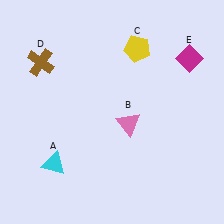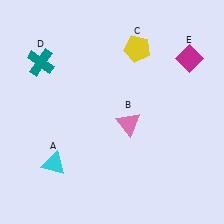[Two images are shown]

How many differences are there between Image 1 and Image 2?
There is 1 difference between the two images.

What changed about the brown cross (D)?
In Image 1, D is brown. In Image 2, it changed to teal.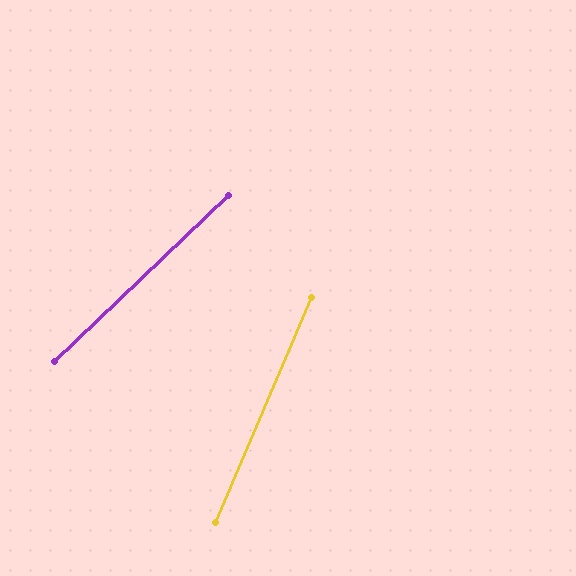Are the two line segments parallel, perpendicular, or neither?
Neither parallel nor perpendicular — they differ by about 23°.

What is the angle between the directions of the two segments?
Approximately 23 degrees.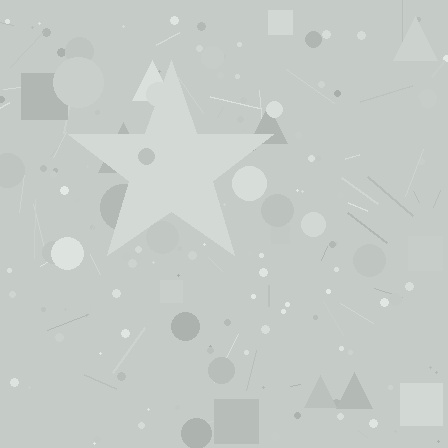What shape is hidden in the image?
A star is hidden in the image.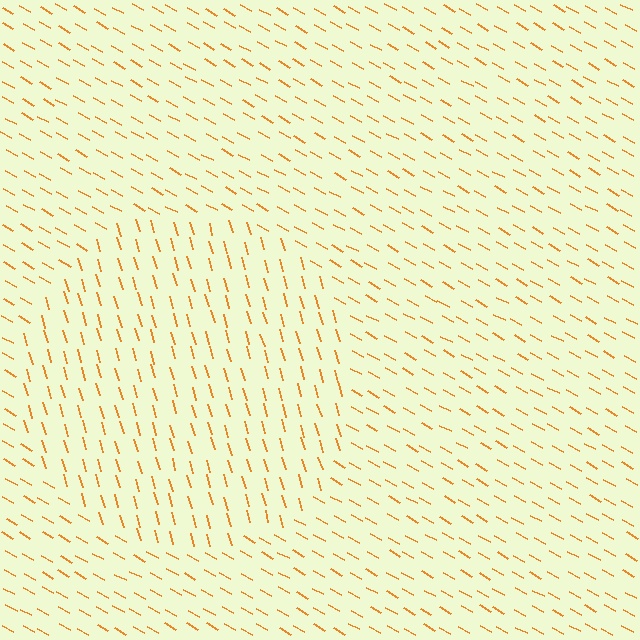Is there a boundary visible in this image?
Yes, there is a texture boundary formed by a change in line orientation.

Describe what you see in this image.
The image is filled with small orange line segments. A circle region in the image has lines oriented differently from the surrounding lines, creating a visible texture boundary.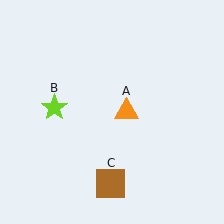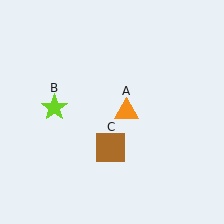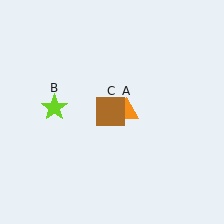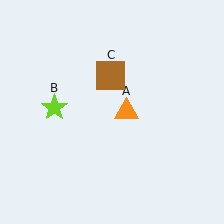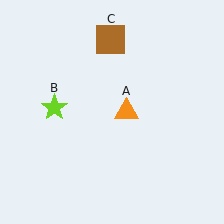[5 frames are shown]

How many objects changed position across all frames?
1 object changed position: brown square (object C).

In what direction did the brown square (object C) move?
The brown square (object C) moved up.